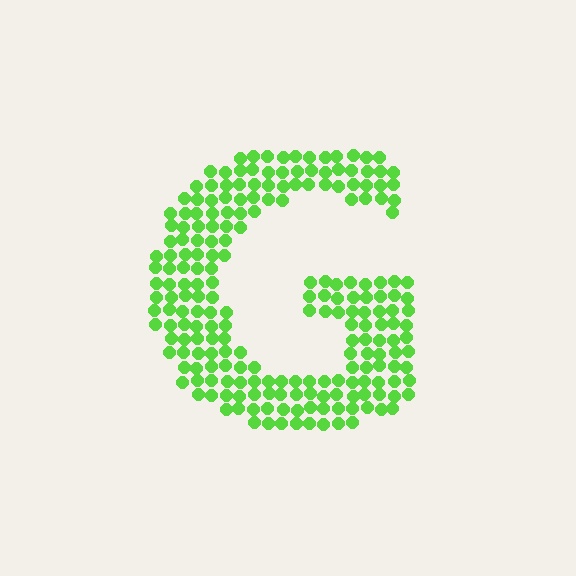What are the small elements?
The small elements are circles.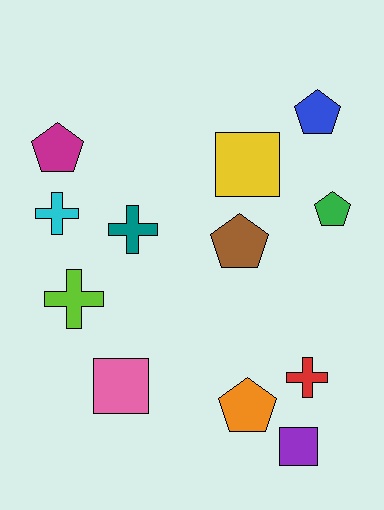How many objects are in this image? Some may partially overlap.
There are 12 objects.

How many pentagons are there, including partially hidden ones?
There are 5 pentagons.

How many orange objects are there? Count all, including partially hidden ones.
There is 1 orange object.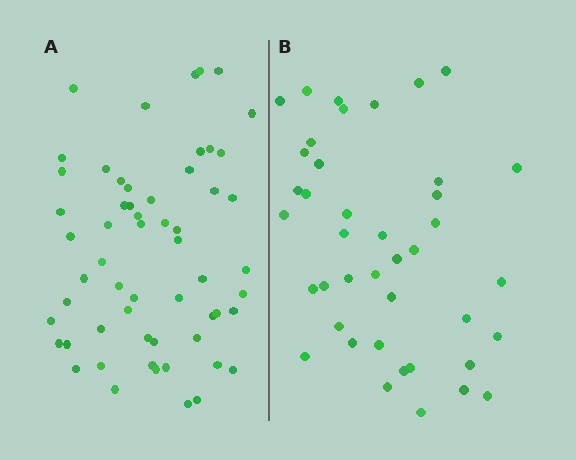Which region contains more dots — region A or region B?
Region A (the left region) has more dots.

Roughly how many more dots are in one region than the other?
Region A has approximately 15 more dots than region B.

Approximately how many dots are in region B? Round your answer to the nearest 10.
About 40 dots. (The exact count is 41, which rounds to 40.)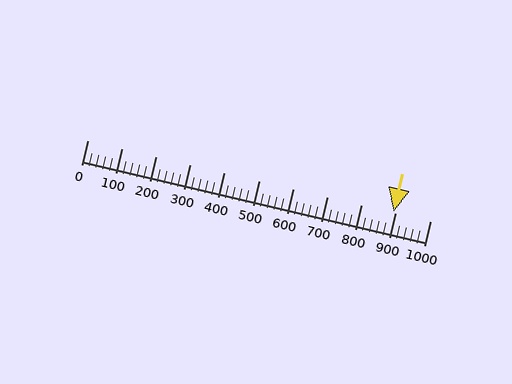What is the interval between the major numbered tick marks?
The major tick marks are spaced 100 units apart.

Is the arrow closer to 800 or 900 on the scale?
The arrow is closer to 900.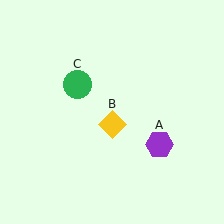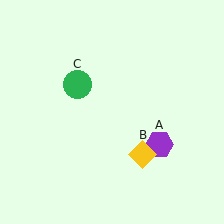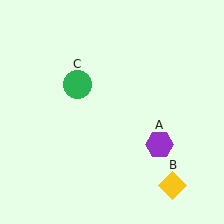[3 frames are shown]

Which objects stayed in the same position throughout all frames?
Purple hexagon (object A) and green circle (object C) remained stationary.